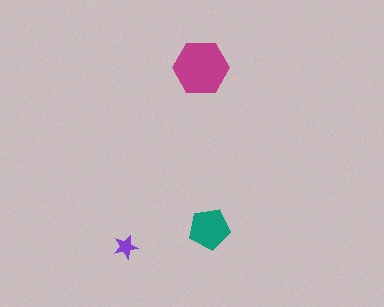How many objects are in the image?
There are 3 objects in the image.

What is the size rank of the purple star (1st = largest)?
3rd.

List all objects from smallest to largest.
The purple star, the teal pentagon, the magenta hexagon.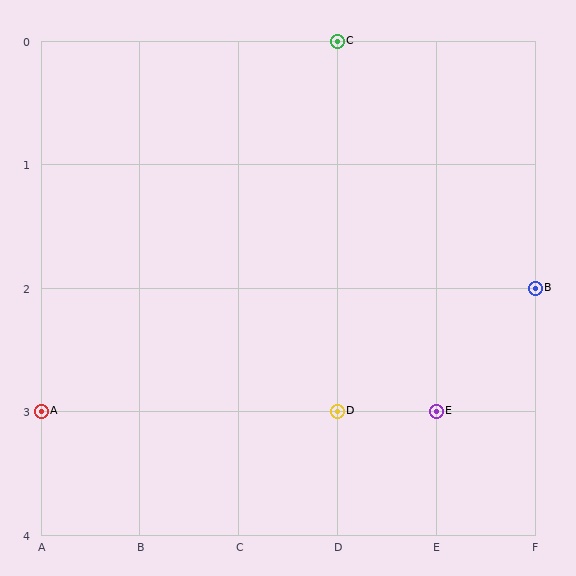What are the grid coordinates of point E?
Point E is at grid coordinates (E, 3).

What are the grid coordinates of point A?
Point A is at grid coordinates (A, 3).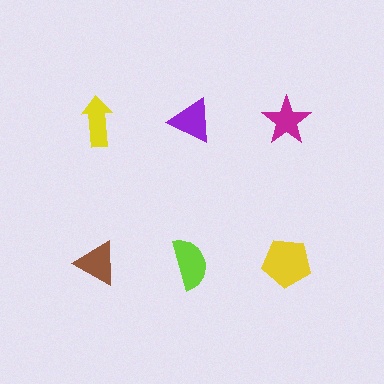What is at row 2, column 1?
A brown triangle.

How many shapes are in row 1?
3 shapes.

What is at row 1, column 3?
A magenta star.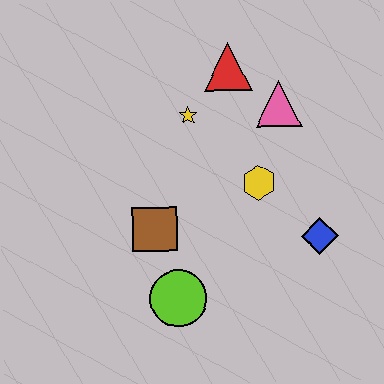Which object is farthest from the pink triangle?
The lime circle is farthest from the pink triangle.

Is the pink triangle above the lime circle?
Yes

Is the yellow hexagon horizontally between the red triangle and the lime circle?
No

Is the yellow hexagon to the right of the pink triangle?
No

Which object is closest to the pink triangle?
The red triangle is closest to the pink triangle.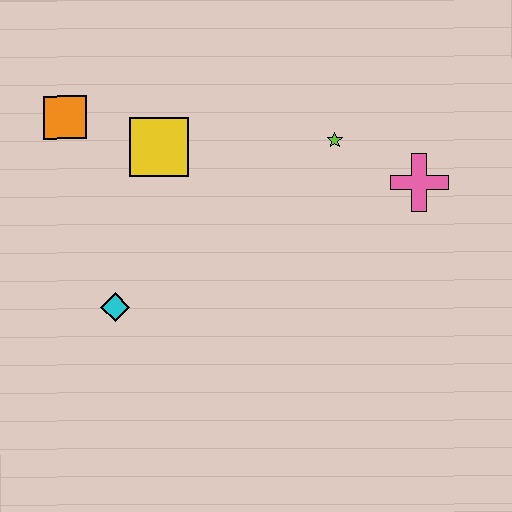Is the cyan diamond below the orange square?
Yes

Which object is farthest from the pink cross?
The orange square is farthest from the pink cross.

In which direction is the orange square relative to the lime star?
The orange square is to the left of the lime star.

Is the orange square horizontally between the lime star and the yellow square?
No